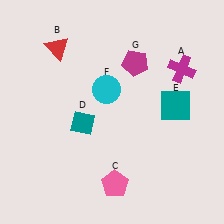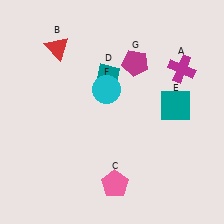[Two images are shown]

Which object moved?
The teal diamond (D) moved up.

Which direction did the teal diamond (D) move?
The teal diamond (D) moved up.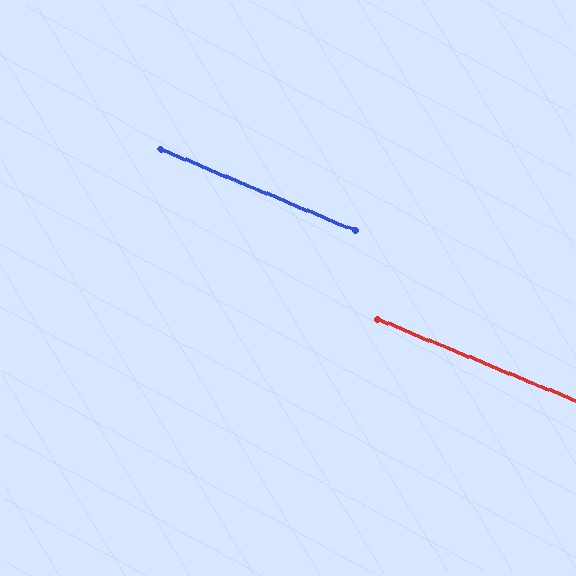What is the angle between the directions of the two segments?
Approximately 1 degree.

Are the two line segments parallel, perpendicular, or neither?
Parallel — their directions differ by only 0.5°.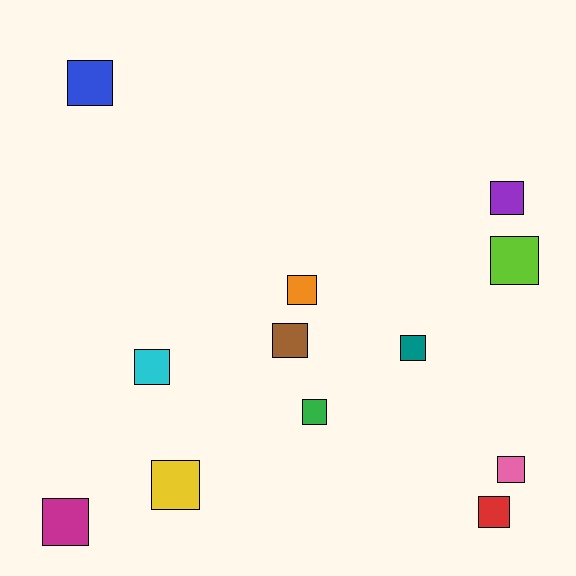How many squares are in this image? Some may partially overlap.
There are 12 squares.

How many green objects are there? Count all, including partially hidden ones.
There is 1 green object.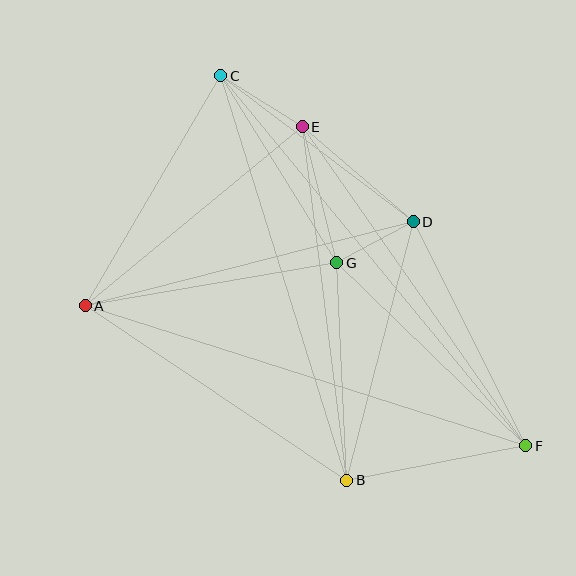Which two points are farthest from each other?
Points C and F are farthest from each other.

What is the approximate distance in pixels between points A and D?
The distance between A and D is approximately 339 pixels.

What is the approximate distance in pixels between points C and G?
The distance between C and G is approximately 220 pixels.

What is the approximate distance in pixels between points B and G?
The distance between B and G is approximately 218 pixels.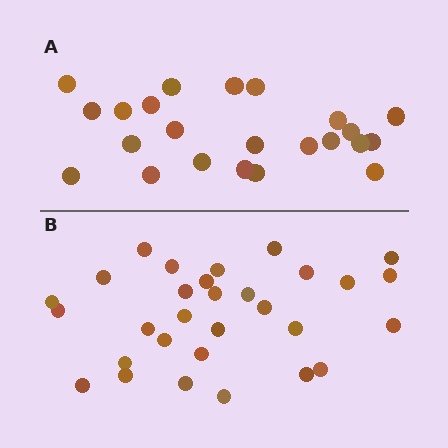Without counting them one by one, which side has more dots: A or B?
Region B (the bottom region) has more dots.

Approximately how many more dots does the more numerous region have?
Region B has roughly 8 or so more dots than region A.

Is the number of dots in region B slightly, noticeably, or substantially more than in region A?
Region B has noticeably more, but not dramatically so. The ratio is roughly 1.3 to 1.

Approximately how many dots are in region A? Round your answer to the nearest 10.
About 20 dots. (The exact count is 23, which rounds to 20.)